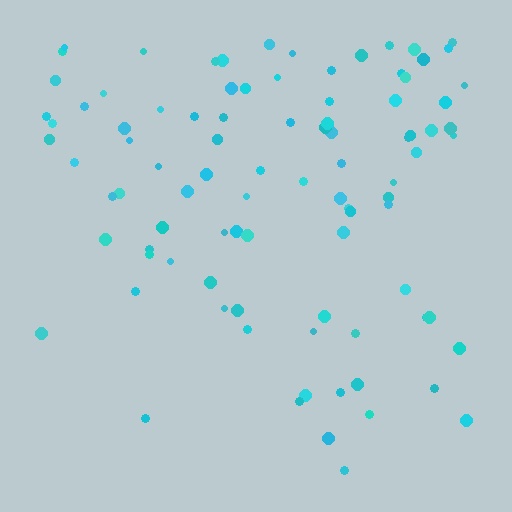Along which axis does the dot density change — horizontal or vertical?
Vertical.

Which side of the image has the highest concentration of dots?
The top.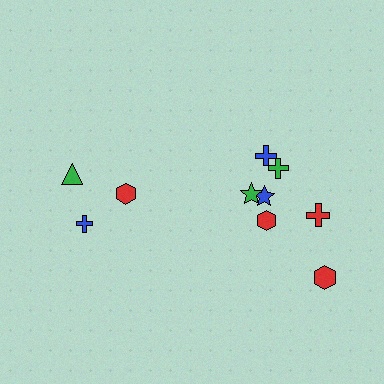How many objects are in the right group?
There are 7 objects.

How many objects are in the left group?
There are 3 objects.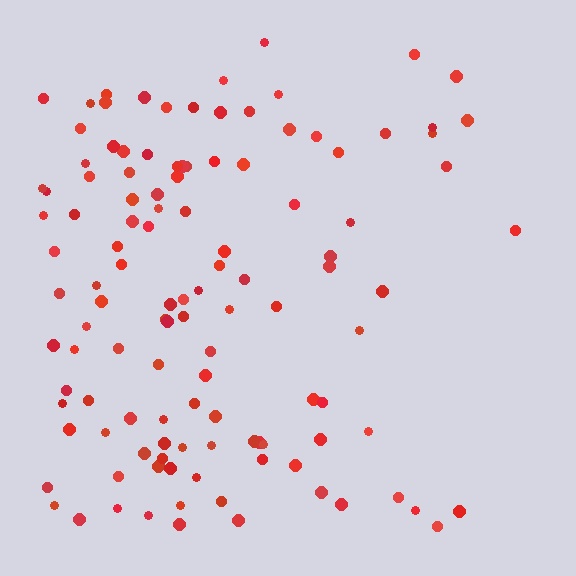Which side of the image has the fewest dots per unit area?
The right.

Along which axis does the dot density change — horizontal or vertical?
Horizontal.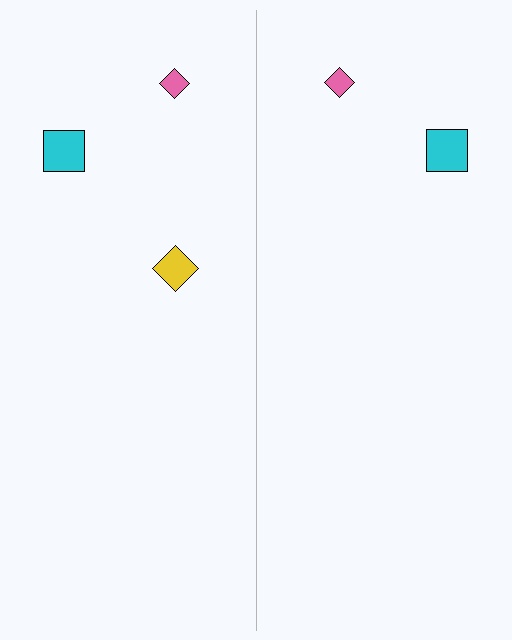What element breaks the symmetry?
A yellow diamond is missing from the right side.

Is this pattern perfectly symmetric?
No, the pattern is not perfectly symmetric. A yellow diamond is missing from the right side.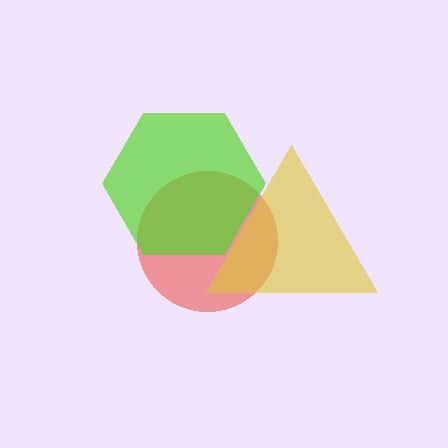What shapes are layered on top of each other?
The layered shapes are: a red circle, a yellow triangle, a lime hexagon.